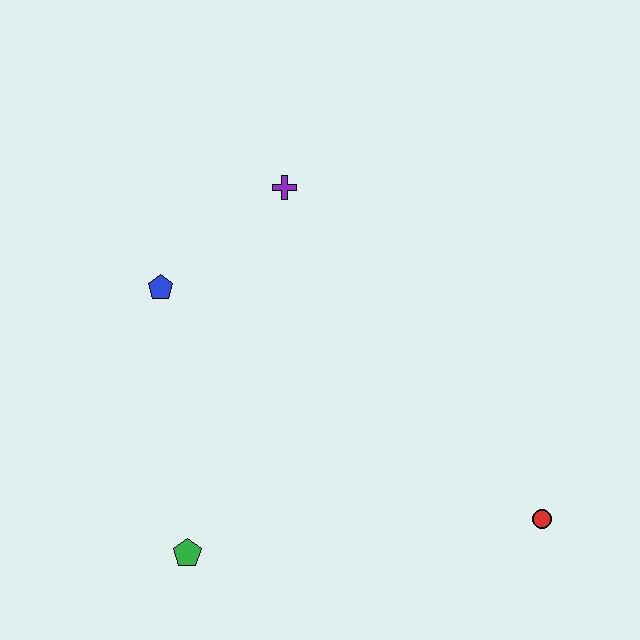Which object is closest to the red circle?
The green pentagon is closest to the red circle.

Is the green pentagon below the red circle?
Yes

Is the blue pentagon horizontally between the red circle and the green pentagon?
No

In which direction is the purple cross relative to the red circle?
The purple cross is above the red circle.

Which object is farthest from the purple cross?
The red circle is farthest from the purple cross.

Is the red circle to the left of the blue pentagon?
No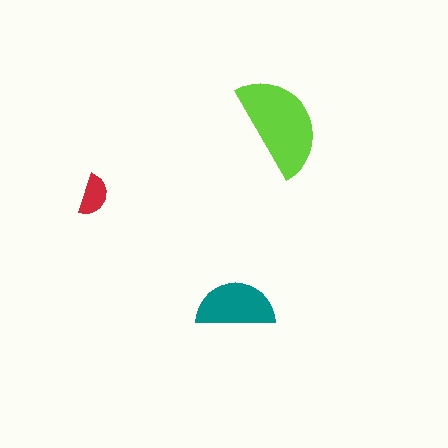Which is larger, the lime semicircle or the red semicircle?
The lime one.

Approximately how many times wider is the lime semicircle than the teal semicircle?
About 1.5 times wider.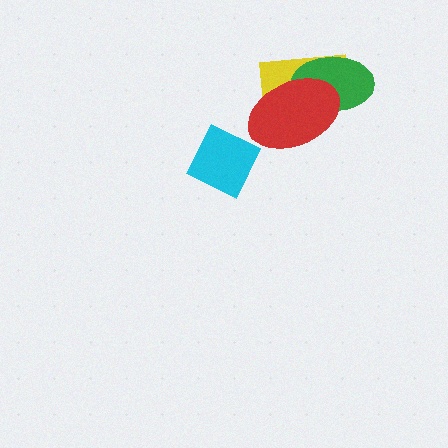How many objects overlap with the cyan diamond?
0 objects overlap with the cyan diamond.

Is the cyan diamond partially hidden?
No, no other shape covers it.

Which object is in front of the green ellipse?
The red ellipse is in front of the green ellipse.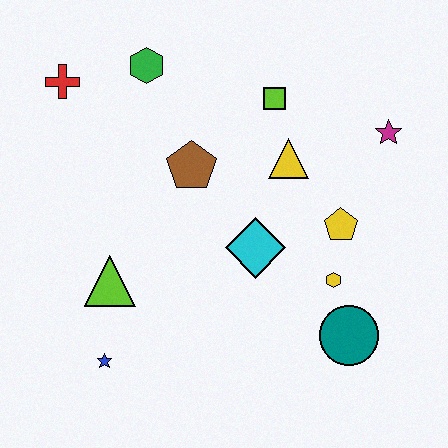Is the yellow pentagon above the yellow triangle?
No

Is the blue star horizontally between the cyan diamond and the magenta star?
No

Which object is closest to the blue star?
The lime triangle is closest to the blue star.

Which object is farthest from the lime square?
The blue star is farthest from the lime square.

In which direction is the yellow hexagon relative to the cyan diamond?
The yellow hexagon is to the right of the cyan diamond.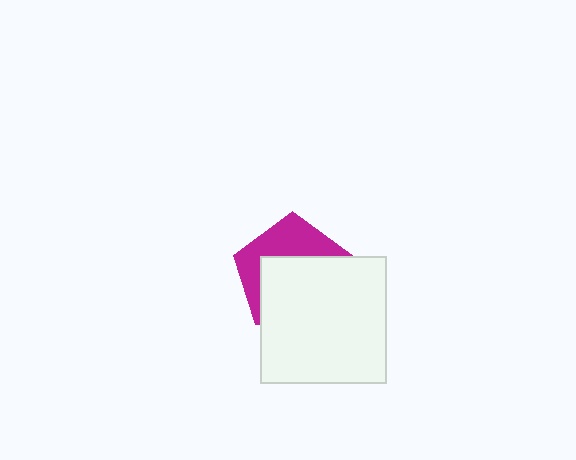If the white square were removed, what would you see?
You would see the complete magenta pentagon.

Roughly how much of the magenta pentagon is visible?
A small part of it is visible (roughly 39%).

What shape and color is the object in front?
The object in front is a white square.